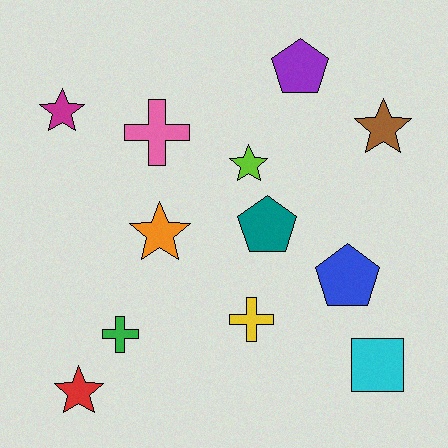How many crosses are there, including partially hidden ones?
There are 3 crosses.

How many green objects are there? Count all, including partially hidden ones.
There is 1 green object.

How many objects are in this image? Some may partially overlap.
There are 12 objects.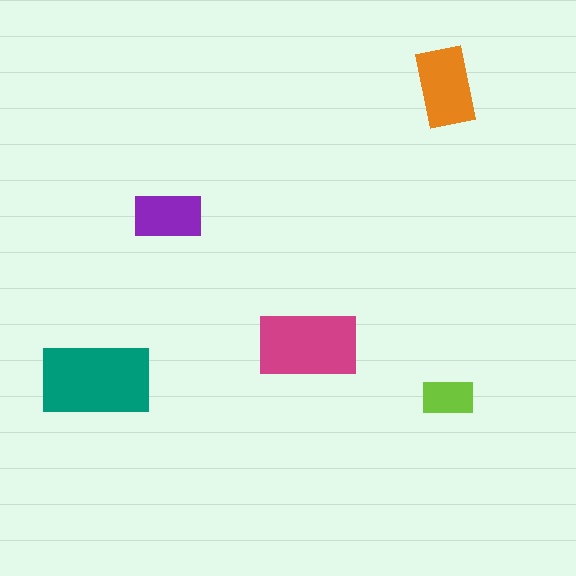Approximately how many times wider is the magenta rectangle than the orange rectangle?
About 1.5 times wider.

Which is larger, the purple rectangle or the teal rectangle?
The teal one.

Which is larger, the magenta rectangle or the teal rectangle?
The teal one.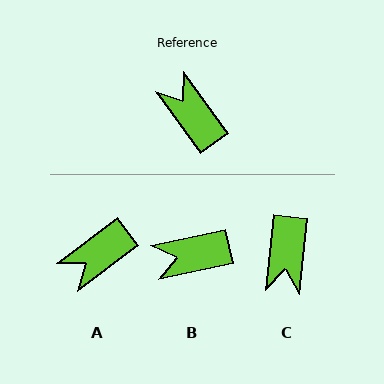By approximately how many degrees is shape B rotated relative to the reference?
Approximately 66 degrees counter-clockwise.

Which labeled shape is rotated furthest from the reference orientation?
C, about 138 degrees away.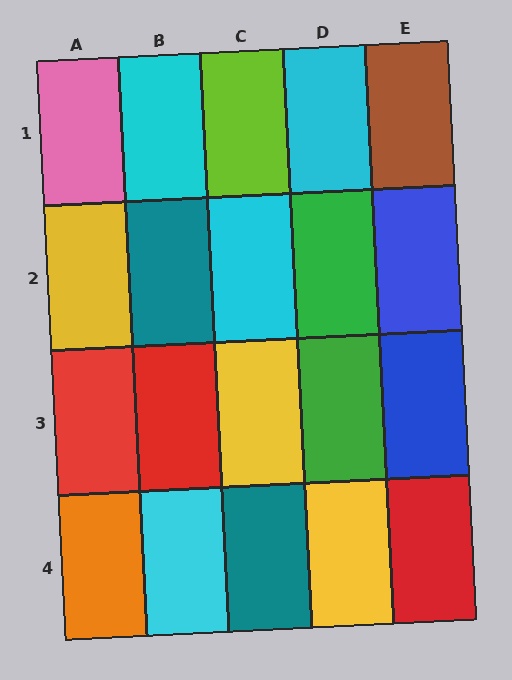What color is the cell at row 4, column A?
Orange.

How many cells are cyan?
4 cells are cyan.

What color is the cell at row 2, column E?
Blue.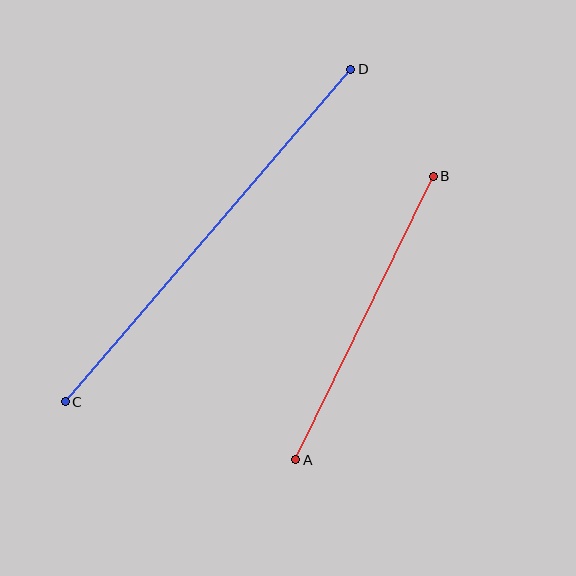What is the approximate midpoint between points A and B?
The midpoint is at approximately (364, 318) pixels.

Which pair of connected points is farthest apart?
Points C and D are farthest apart.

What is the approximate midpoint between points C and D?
The midpoint is at approximately (208, 235) pixels.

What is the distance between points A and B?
The distance is approximately 315 pixels.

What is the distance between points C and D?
The distance is approximately 438 pixels.